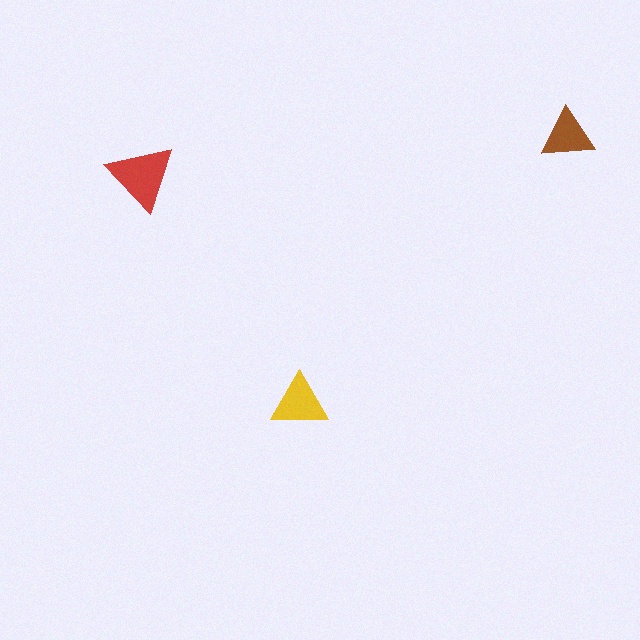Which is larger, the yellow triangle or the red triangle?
The red one.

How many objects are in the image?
There are 3 objects in the image.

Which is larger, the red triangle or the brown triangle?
The red one.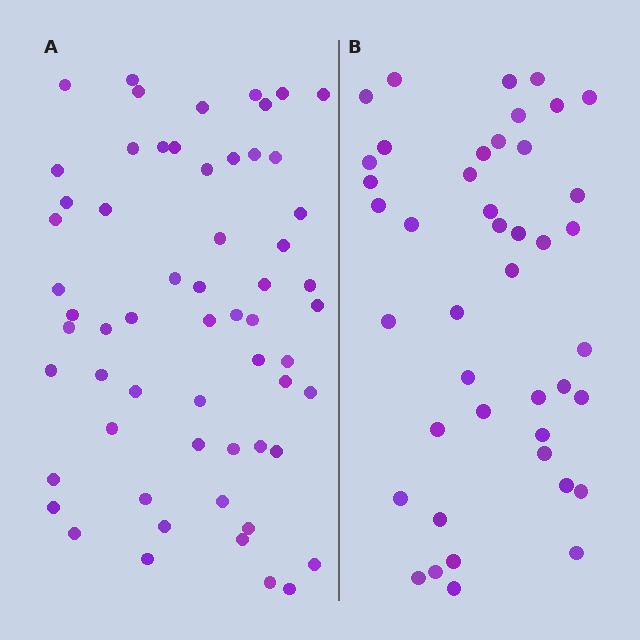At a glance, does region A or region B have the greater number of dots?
Region A (the left region) has more dots.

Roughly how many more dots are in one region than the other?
Region A has approximately 15 more dots than region B.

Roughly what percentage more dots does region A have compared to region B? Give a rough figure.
About 40% more.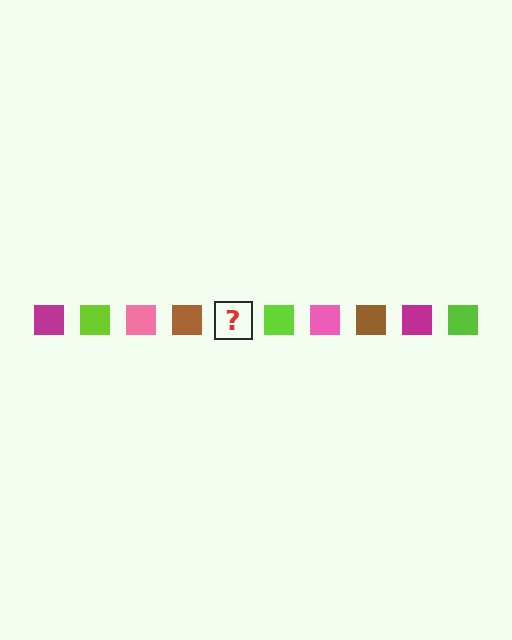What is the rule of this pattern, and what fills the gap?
The rule is that the pattern cycles through magenta, lime, pink, brown squares. The gap should be filled with a magenta square.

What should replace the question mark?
The question mark should be replaced with a magenta square.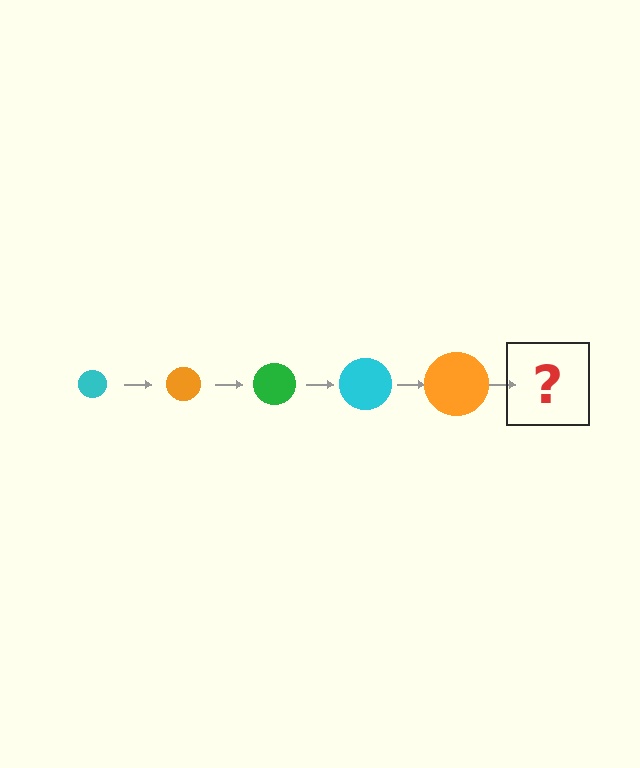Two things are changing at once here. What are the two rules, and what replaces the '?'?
The two rules are that the circle grows larger each step and the color cycles through cyan, orange, and green. The '?' should be a green circle, larger than the previous one.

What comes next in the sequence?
The next element should be a green circle, larger than the previous one.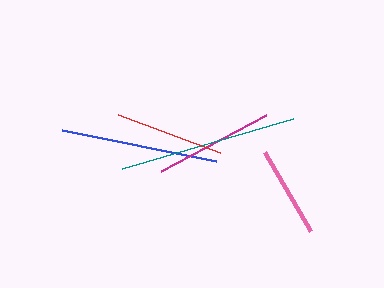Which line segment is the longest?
The teal line is the longest at approximately 178 pixels.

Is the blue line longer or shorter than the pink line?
The blue line is longer than the pink line.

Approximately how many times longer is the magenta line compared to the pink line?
The magenta line is approximately 1.3 times the length of the pink line.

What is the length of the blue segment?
The blue segment is approximately 157 pixels long.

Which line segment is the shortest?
The pink line is the shortest at approximately 91 pixels.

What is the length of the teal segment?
The teal segment is approximately 178 pixels long.